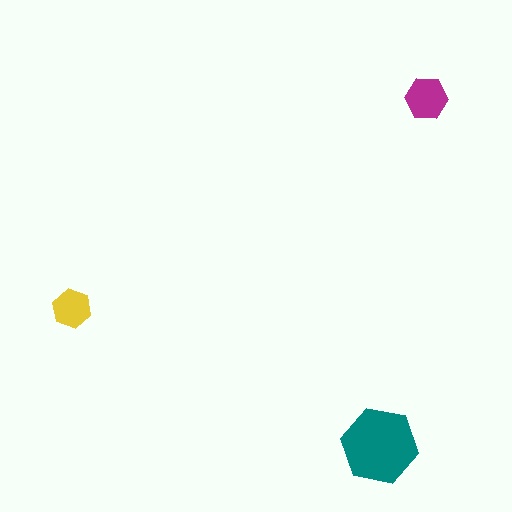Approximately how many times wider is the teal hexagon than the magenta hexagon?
About 2 times wider.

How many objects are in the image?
There are 3 objects in the image.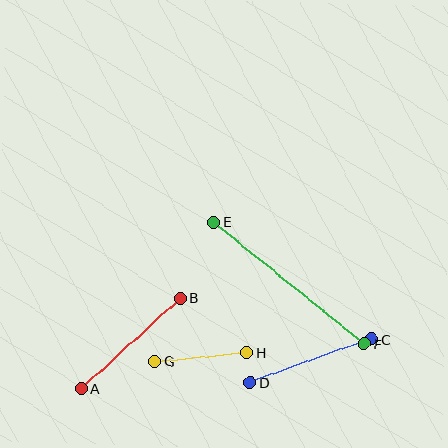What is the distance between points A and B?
The distance is approximately 134 pixels.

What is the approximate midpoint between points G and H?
The midpoint is at approximately (201, 357) pixels.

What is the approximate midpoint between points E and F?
The midpoint is at approximately (289, 283) pixels.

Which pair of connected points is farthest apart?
Points E and F are farthest apart.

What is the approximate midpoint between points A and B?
The midpoint is at approximately (131, 343) pixels.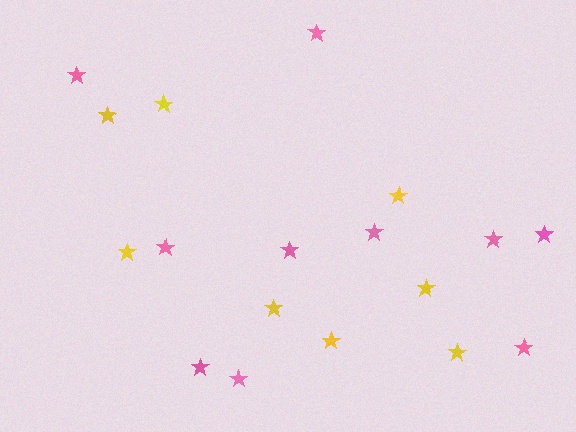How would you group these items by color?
There are 2 groups: one group of pink stars (10) and one group of yellow stars (8).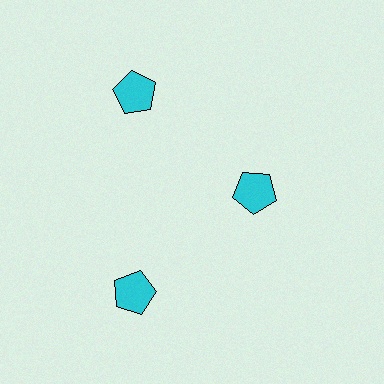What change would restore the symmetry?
The symmetry would be restored by moving it outward, back onto the ring so that all 3 pentagons sit at equal angles and equal distance from the center.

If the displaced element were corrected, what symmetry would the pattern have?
It would have 3-fold rotational symmetry — the pattern would map onto itself every 120 degrees.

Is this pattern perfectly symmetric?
No. The 3 cyan pentagons are arranged in a ring, but one element near the 3 o'clock position is pulled inward toward the center, breaking the 3-fold rotational symmetry.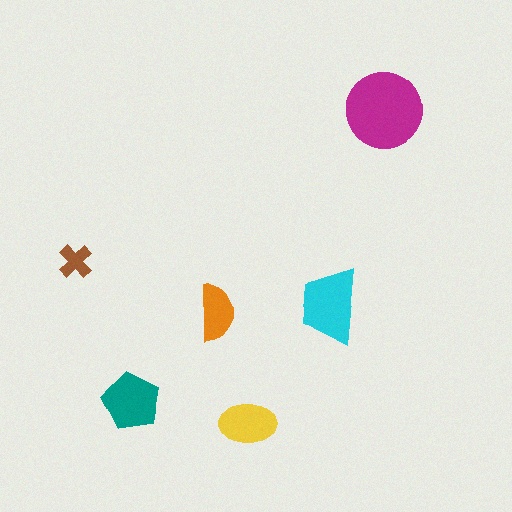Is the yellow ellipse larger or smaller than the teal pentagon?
Smaller.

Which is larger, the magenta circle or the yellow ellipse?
The magenta circle.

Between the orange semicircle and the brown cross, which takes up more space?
The orange semicircle.